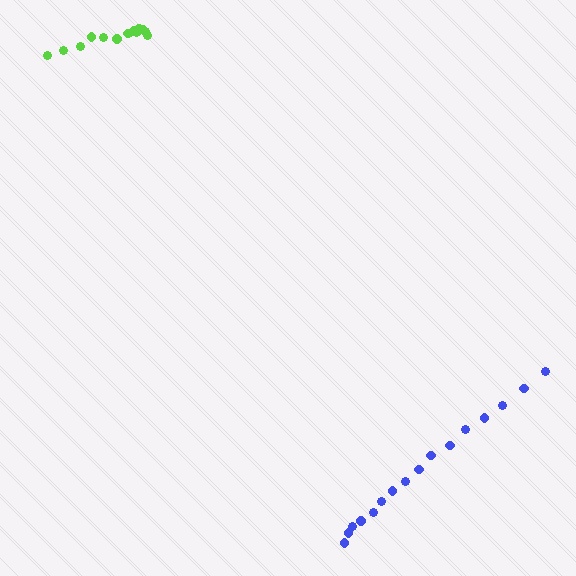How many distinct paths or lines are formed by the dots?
There are 2 distinct paths.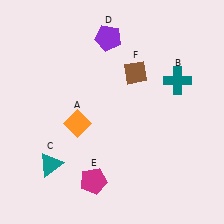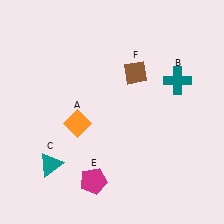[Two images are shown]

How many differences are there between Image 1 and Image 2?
There is 1 difference between the two images.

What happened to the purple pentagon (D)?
The purple pentagon (D) was removed in Image 2. It was in the top-left area of Image 1.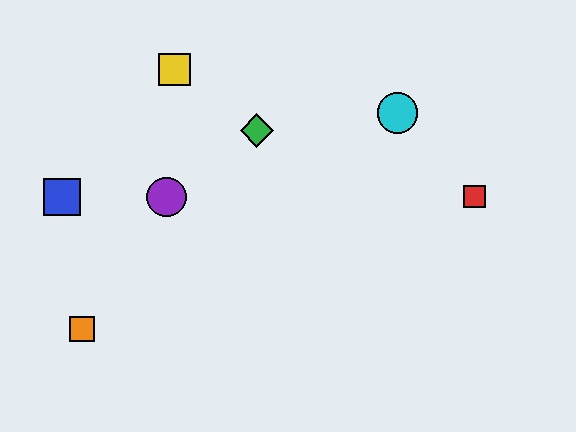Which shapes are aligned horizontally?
The red square, the blue square, the purple circle are aligned horizontally.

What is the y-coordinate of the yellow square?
The yellow square is at y≈69.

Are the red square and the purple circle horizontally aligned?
Yes, both are at y≈197.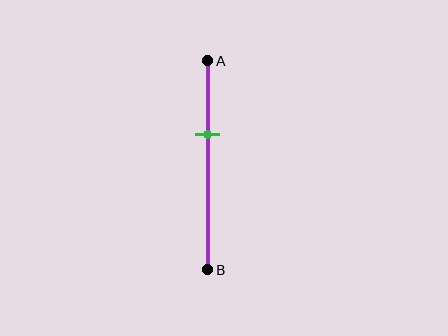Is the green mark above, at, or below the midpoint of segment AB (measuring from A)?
The green mark is above the midpoint of segment AB.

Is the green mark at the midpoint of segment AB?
No, the mark is at about 35% from A, not at the 50% midpoint.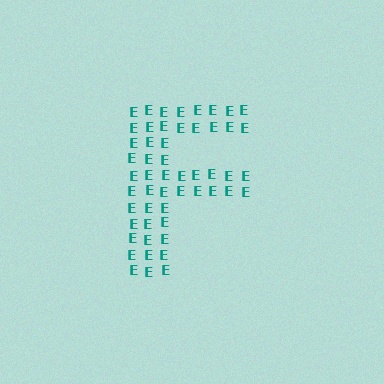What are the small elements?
The small elements are letter E's.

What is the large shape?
The large shape is the letter F.